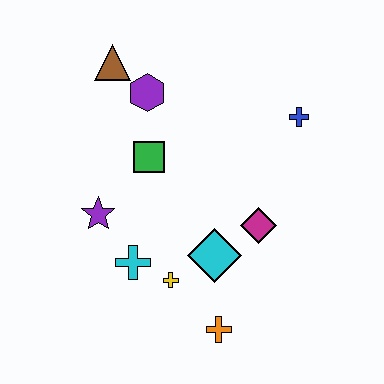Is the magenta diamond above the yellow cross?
Yes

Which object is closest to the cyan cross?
The yellow cross is closest to the cyan cross.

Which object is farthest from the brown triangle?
The orange cross is farthest from the brown triangle.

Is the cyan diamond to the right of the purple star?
Yes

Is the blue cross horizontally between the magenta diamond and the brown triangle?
No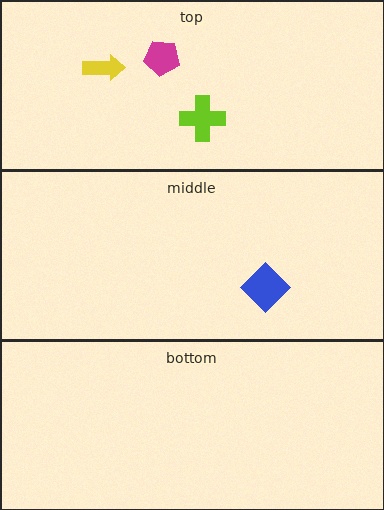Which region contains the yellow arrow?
The top region.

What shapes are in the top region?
The yellow arrow, the magenta pentagon, the lime cross.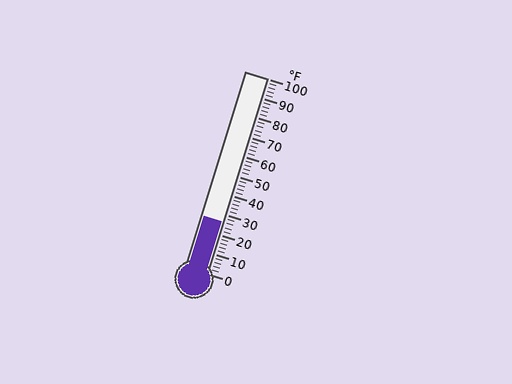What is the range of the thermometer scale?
The thermometer scale ranges from 0°F to 100°F.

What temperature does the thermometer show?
The thermometer shows approximately 26°F.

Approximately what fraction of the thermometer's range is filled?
The thermometer is filled to approximately 25% of its range.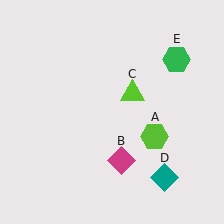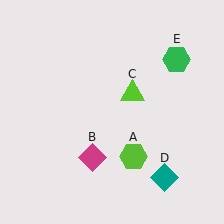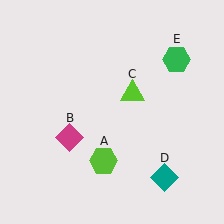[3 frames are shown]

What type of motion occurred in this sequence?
The lime hexagon (object A), magenta diamond (object B) rotated clockwise around the center of the scene.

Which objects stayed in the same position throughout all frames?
Lime triangle (object C) and teal diamond (object D) and green hexagon (object E) remained stationary.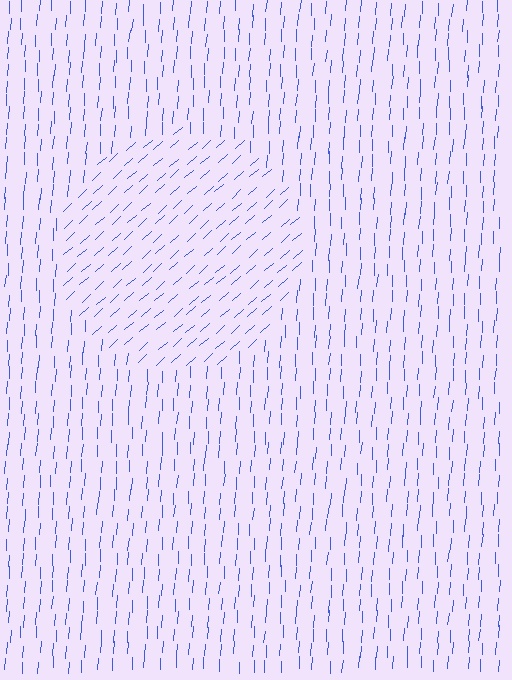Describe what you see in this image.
The image is filled with small blue line segments. A circle region in the image has lines oriented differently from the surrounding lines, creating a visible texture boundary.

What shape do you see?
I see a circle.